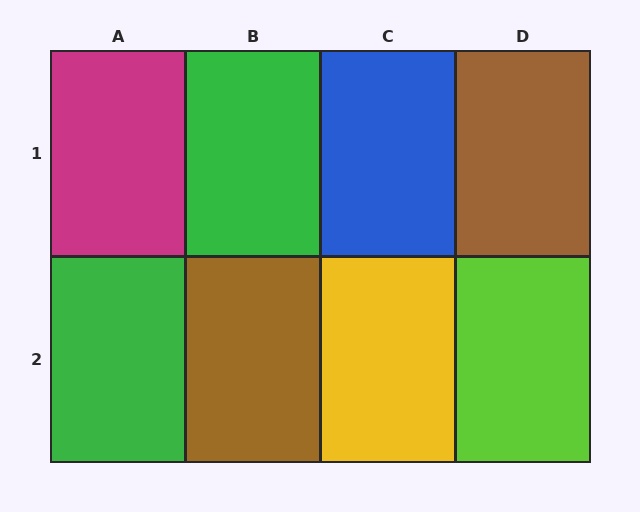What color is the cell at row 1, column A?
Magenta.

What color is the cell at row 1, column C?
Blue.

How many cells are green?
2 cells are green.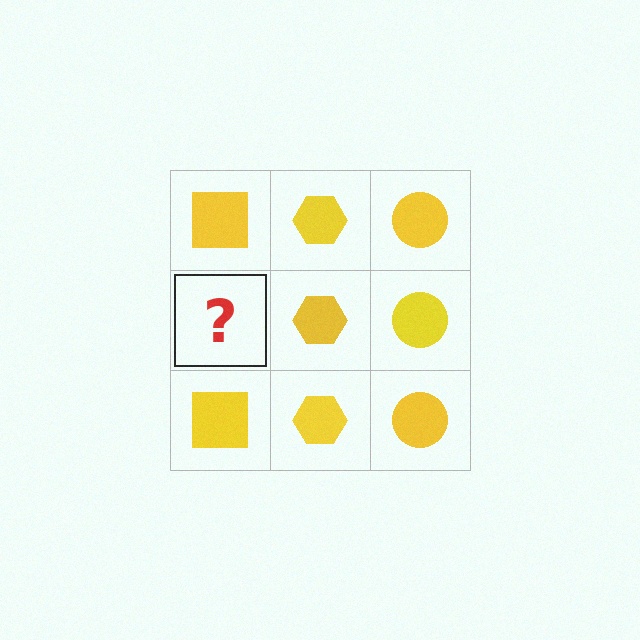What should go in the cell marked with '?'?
The missing cell should contain a yellow square.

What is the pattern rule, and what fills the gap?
The rule is that each column has a consistent shape. The gap should be filled with a yellow square.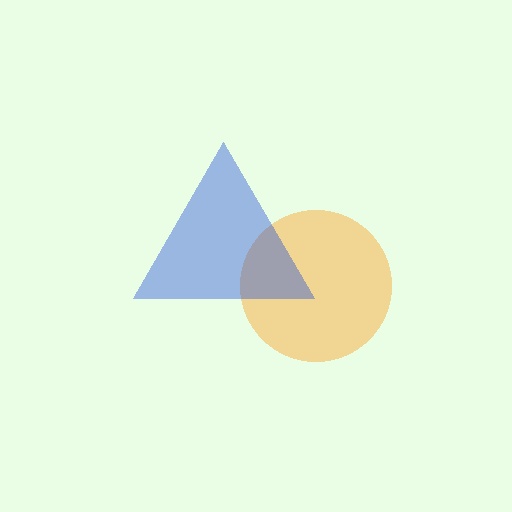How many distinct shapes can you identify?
There are 2 distinct shapes: an orange circle, a blue triangle.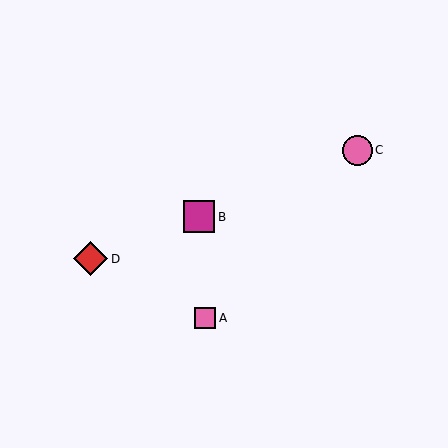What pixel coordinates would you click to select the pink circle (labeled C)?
Click at (357, 150) to select the pink circle C.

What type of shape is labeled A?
Shape A is a pink square.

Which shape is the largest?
The red diamond (labeled D) is the largest.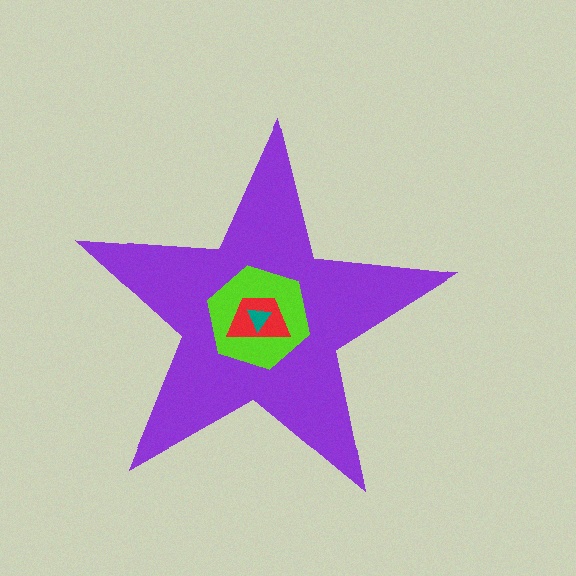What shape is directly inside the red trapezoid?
The teal triangle.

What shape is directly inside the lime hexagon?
The red trapezoid.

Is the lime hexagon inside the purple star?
Yes.